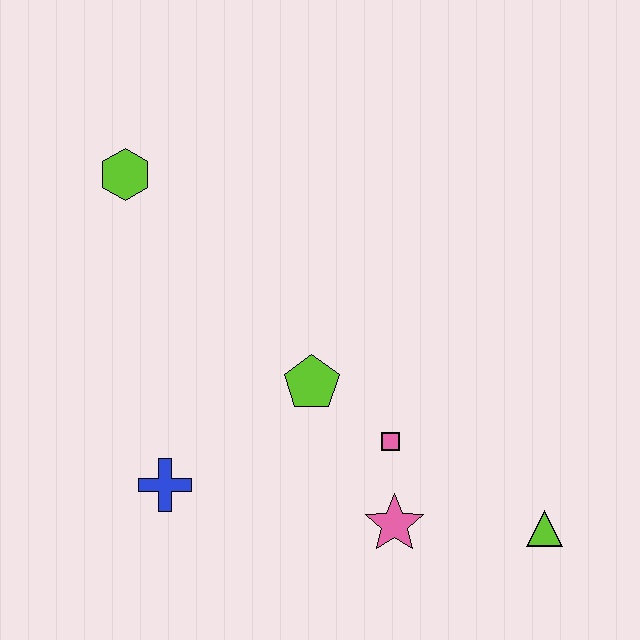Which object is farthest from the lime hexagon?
The lime triangle is farthest from the lime hexagon.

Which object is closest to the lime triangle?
The pink star is closest to the lime triangle.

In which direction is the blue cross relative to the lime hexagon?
The blue cross is below the lime hexagon.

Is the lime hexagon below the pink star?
No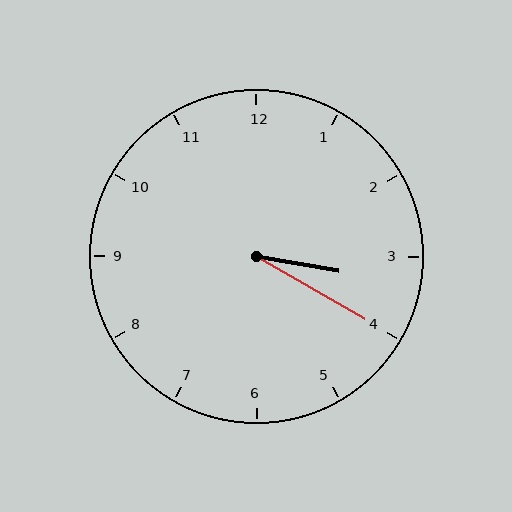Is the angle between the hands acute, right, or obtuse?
It is acute.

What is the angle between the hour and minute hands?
Approximately 20 degrees.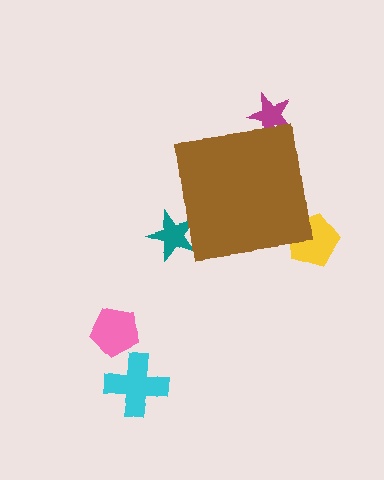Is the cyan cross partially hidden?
No, the cyan cross is fully visible.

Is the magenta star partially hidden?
Yes, the magenta star is partially hidden behind the brown square.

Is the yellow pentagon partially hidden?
Yes, the yellow pentagon is partially hidden behind the brown square.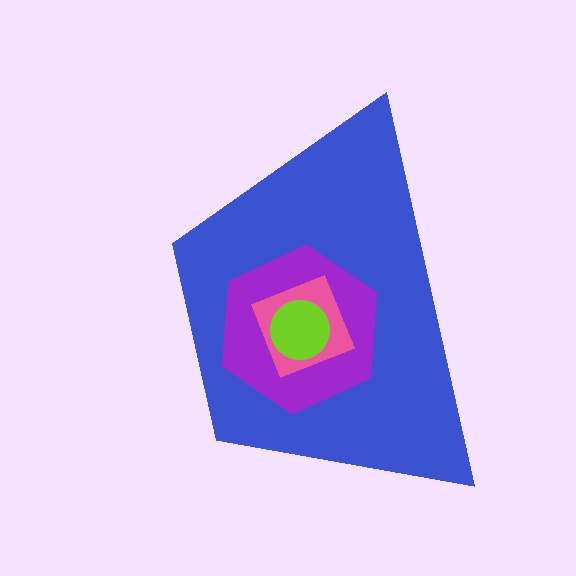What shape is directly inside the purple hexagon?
The pink diamond.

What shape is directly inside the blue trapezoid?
The purple hexagon.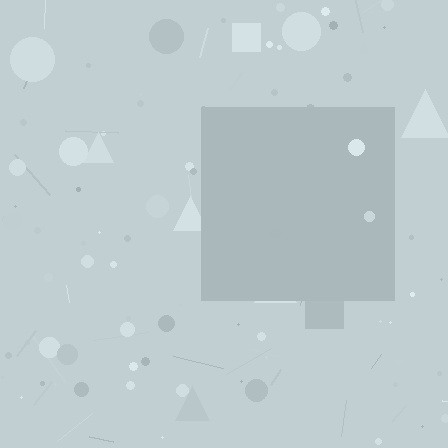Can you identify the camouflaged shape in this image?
The camouflaged shape is a square.